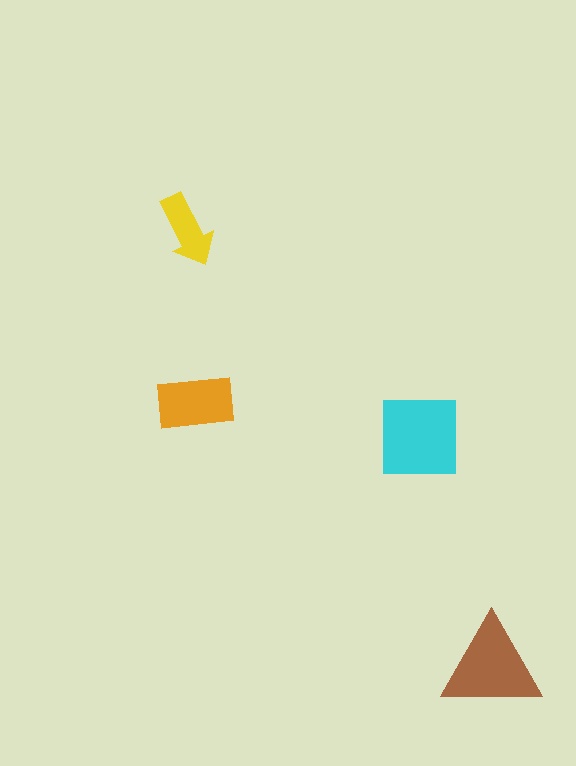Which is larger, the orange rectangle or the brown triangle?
The brown triangle.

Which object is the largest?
The cyan square.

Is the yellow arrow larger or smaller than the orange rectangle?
Smaller.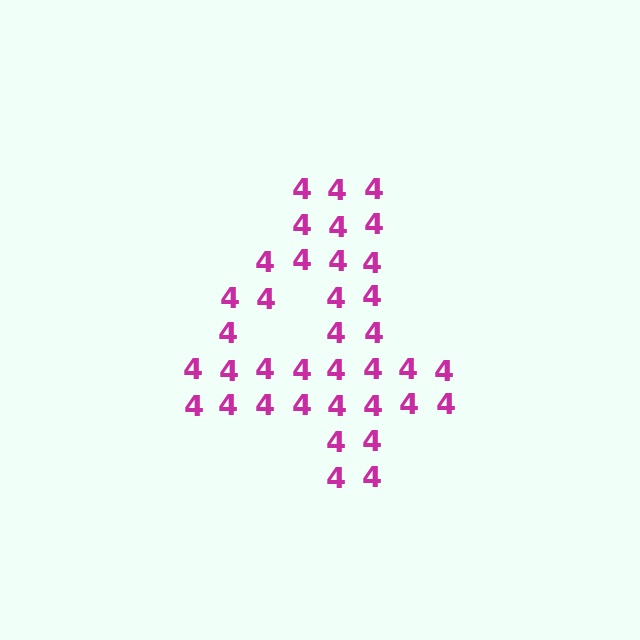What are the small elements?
The small elements are digit 4's.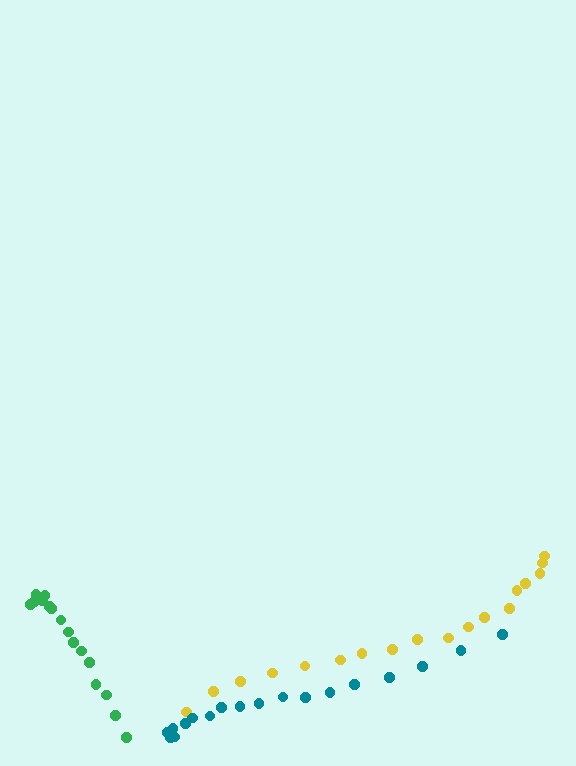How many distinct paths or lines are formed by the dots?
There are 3 distinct paths.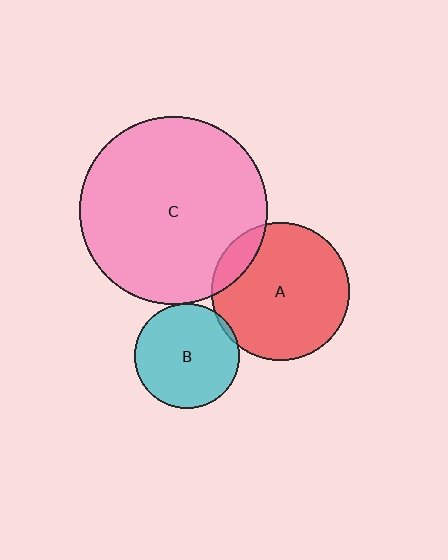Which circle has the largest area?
Circle C (pink).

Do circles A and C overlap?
Yes.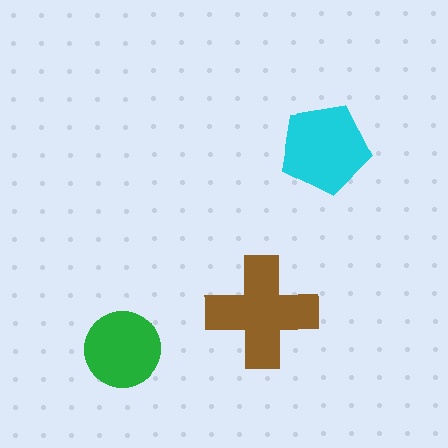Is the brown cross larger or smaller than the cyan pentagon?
Larger.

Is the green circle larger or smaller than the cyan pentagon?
Smaller.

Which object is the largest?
The brown cross.